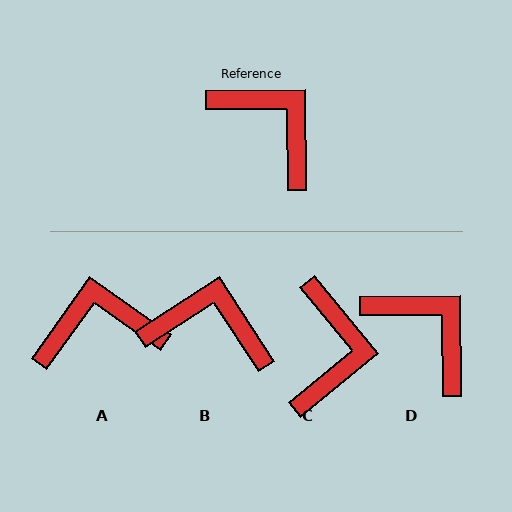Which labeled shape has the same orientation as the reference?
D.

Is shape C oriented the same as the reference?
No, it is off by about 51 degrees.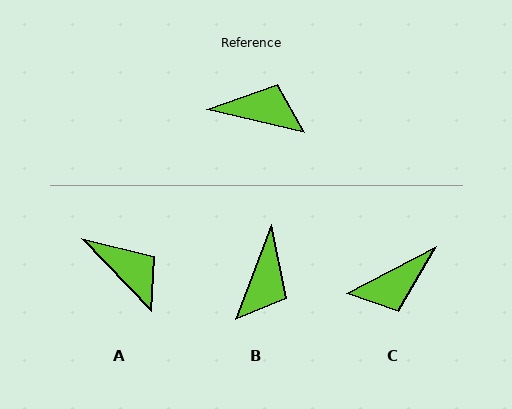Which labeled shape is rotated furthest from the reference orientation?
C, about 140 degrees away.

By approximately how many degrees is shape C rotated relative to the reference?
Approximately 140 degrees clockwise.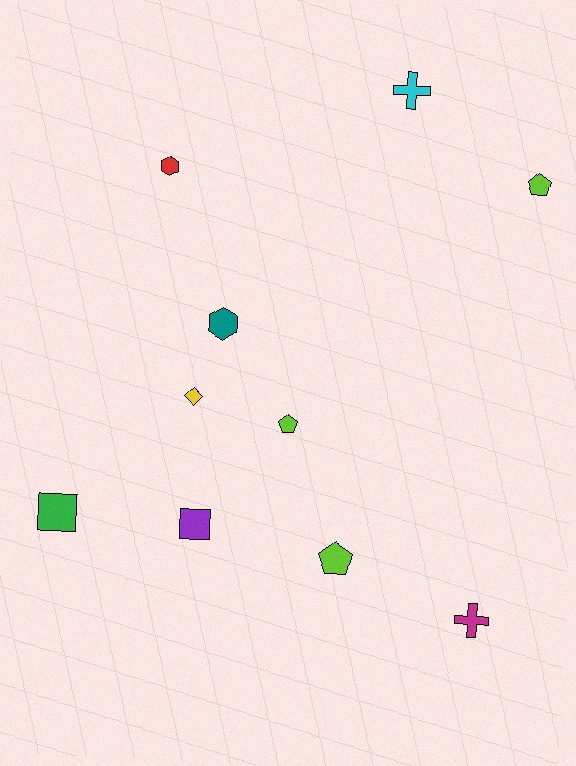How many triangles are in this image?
There are no triangles.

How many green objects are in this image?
There is 1 green object.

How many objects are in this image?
There are 10 objects.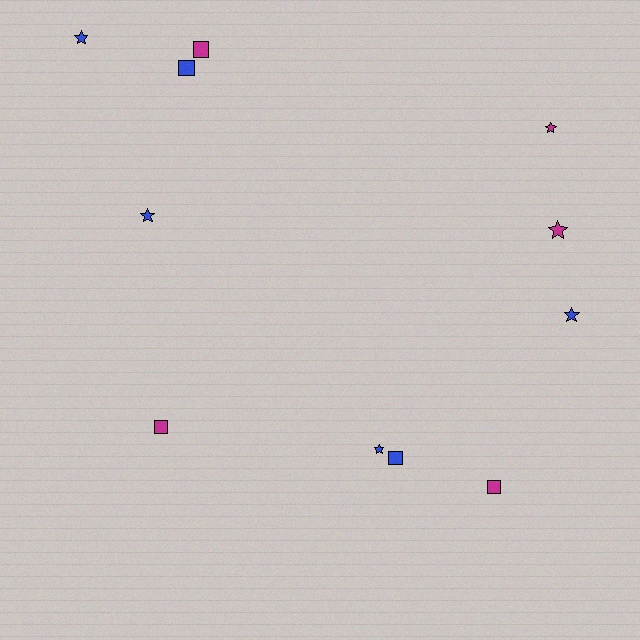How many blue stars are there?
There are 4 blue stars.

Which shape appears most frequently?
Star, with 6 objects.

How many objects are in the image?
There are 11 objects.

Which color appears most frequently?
Blue, with 6 objects.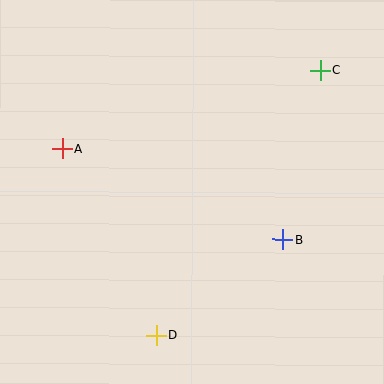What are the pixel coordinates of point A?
Point A is at (63, 149).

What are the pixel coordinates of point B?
Point B is at (283, 239).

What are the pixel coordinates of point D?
Point D is at (156, 335).